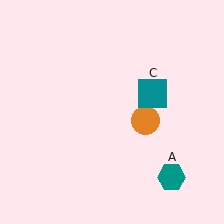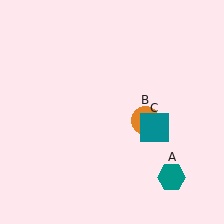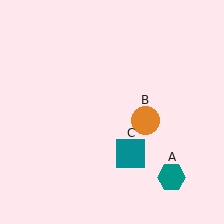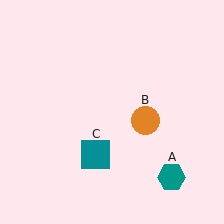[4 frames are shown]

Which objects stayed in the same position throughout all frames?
Teal hexagon (object A) and orange circle (object B) remained stationary.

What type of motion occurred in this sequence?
The teal square (object C) rotated clockwise around the center of the scene.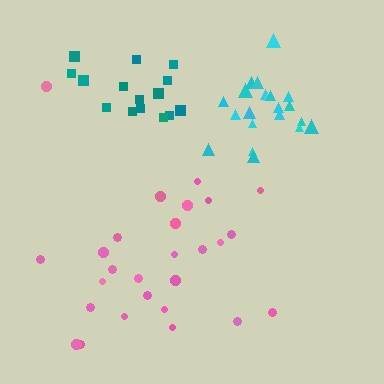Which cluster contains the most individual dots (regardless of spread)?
Pink (27).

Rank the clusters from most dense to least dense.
cyan, teal, pink.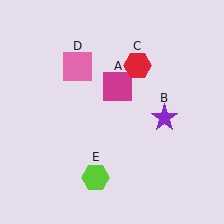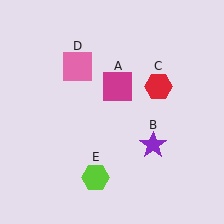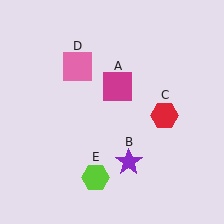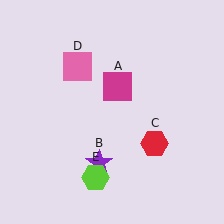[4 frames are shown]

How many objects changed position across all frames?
2 objects changed position: purple star (object B), red hexagon (object C).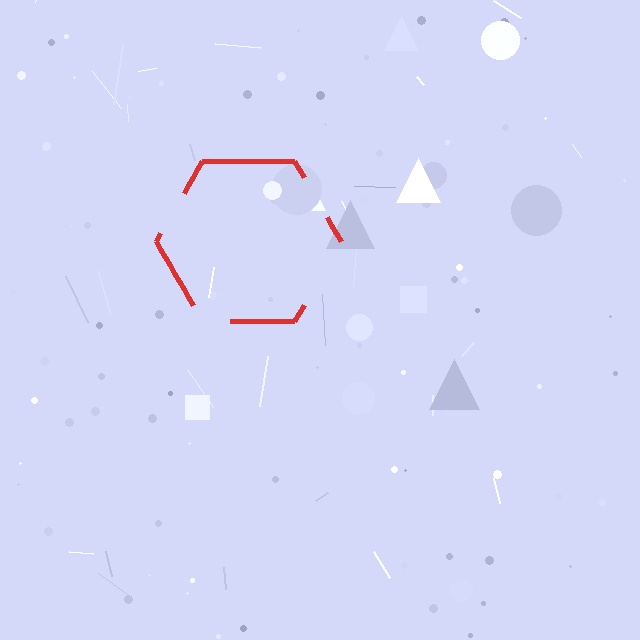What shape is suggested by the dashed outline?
The dashed outline suggests a hexagon.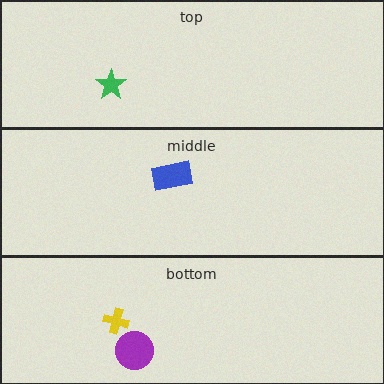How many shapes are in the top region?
1.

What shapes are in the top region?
The green star.